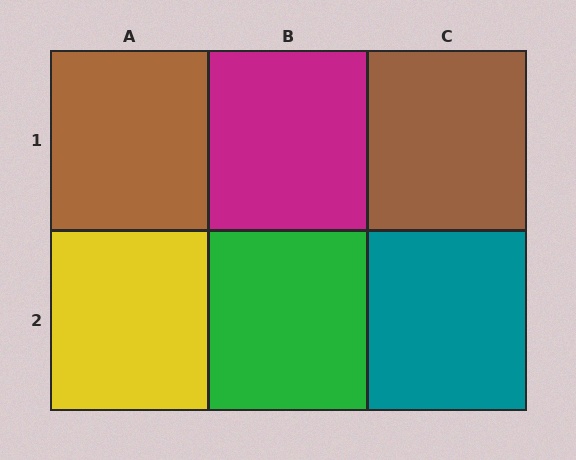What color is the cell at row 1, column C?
Brown.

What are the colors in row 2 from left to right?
Yellow, green, teal.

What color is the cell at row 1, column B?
Magenta.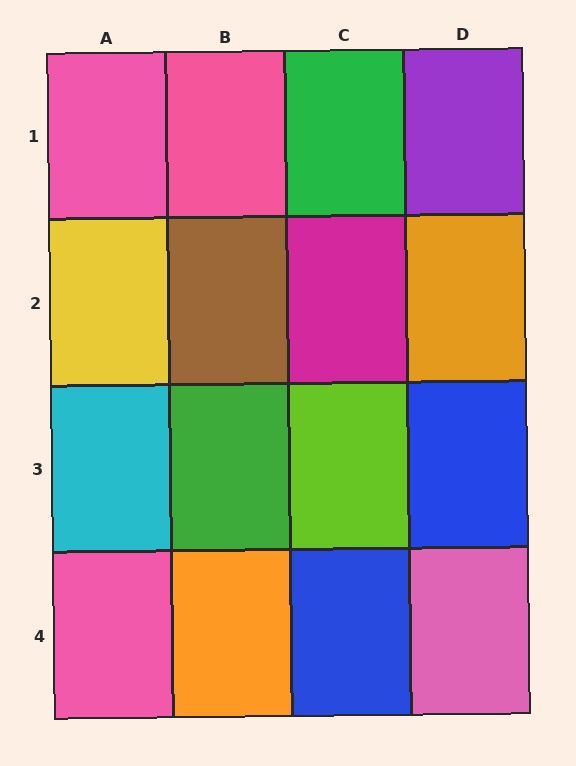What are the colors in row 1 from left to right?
Pink, pink, green, purple.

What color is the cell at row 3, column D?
Blue.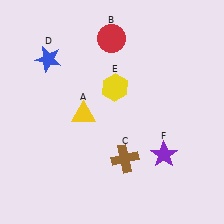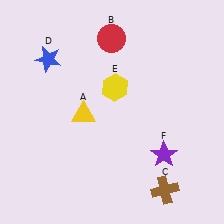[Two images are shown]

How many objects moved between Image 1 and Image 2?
1 object moved between the two images.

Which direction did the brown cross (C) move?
The brown cross (C) moved right.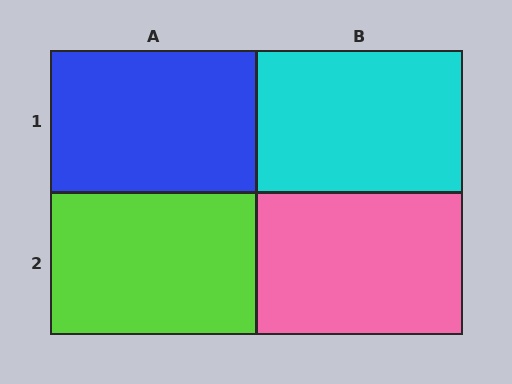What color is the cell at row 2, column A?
Lime.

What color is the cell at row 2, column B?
Pink.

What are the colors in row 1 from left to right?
Blue, cyan.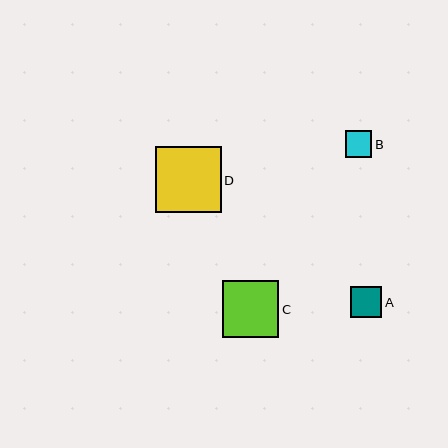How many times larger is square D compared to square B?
Square D is approximately 2.5 times the size of square B.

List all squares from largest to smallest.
From largest to smallest: D, C, A, B.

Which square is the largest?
Square D is the largest with a size of approximately 66 pixels.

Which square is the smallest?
Square B is the smallest with a size of approximately 27 pixels.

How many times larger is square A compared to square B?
Square A is approximately 1.2 times the size of square B.